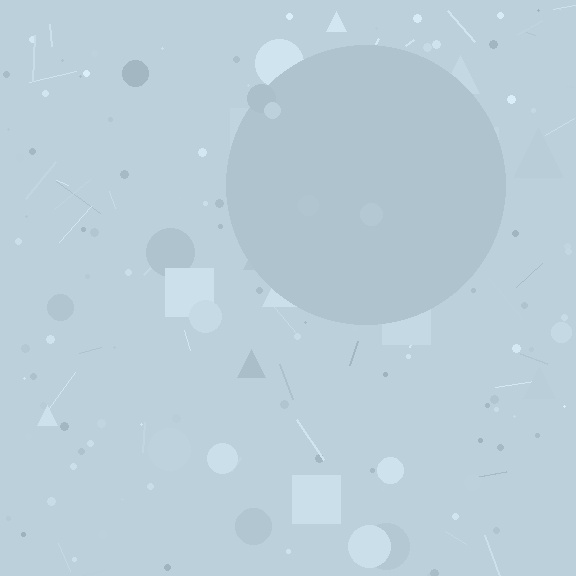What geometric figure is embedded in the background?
A circle is embedded in the background.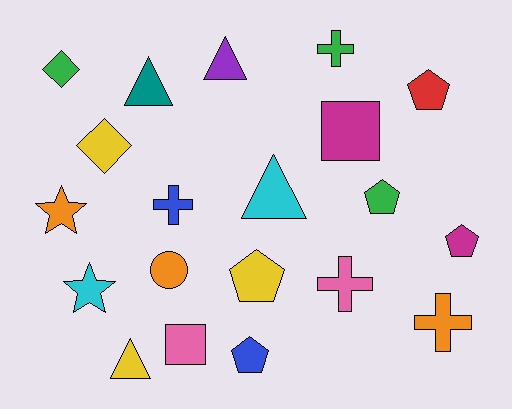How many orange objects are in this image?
There are 3 orange objects.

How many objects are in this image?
There are 20 objects.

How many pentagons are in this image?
There are 5 pentagons.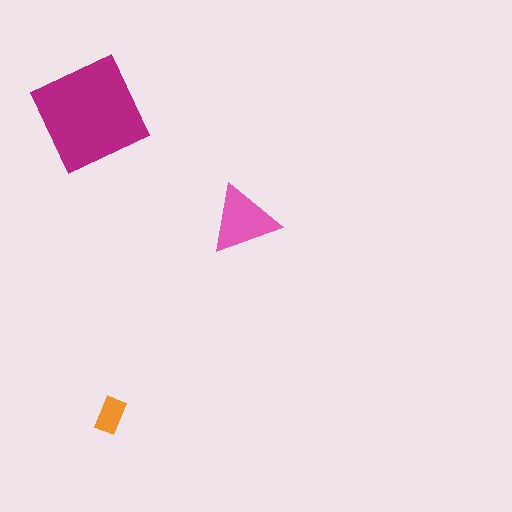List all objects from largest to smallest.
The magenta diamond, the pink triangle, the orange rectangle.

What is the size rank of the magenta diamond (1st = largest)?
1st.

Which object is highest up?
The magenta diamond is topmost.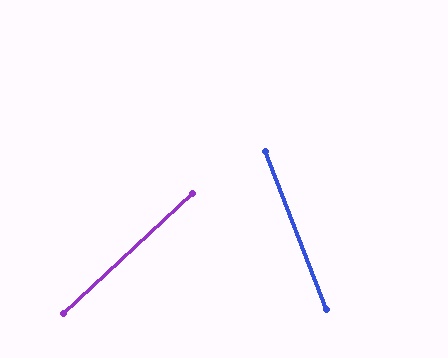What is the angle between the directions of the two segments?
Approximately 68 degrees.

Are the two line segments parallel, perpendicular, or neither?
Neither parallel nor perpendicular — they differ by about 68°.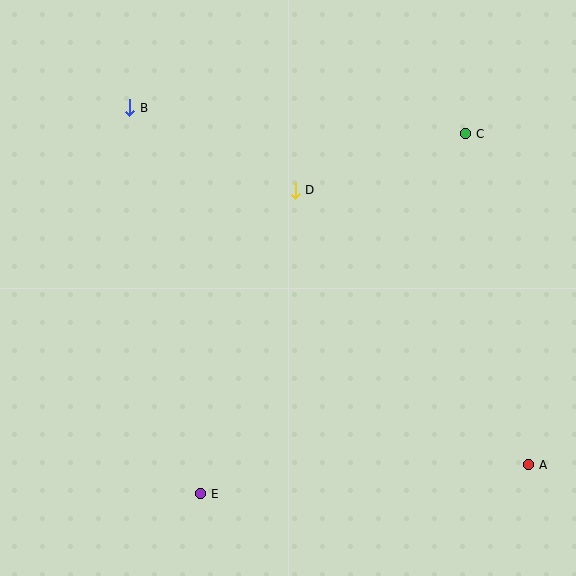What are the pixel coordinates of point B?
Point B is at (130, 108).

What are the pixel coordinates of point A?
Point A is at (529, 465).